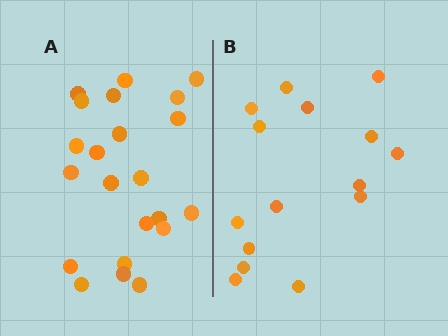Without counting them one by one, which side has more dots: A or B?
Region A (the left region) has more dots.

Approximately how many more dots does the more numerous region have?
Region A has roughly 8 or so more dots than region B.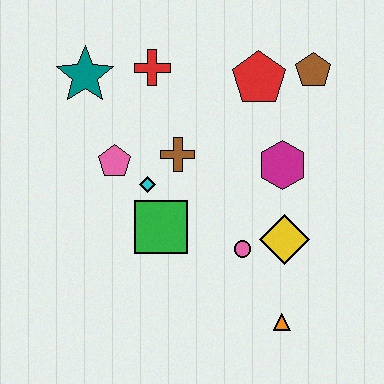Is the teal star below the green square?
No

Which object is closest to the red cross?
The teal star is closest to the red cross.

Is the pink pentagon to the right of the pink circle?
No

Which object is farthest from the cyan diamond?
The brown pentagon is farthest from the cyan diamond.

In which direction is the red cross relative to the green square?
The red cross is above the green square.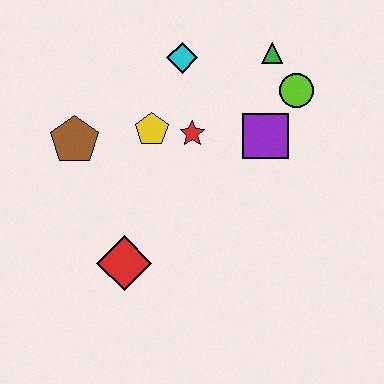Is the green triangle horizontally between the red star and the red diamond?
No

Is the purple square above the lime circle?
No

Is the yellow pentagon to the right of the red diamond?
Yes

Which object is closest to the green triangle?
The lime circle is closest to the green triangle.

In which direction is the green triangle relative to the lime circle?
The green triangle is above the lime circle.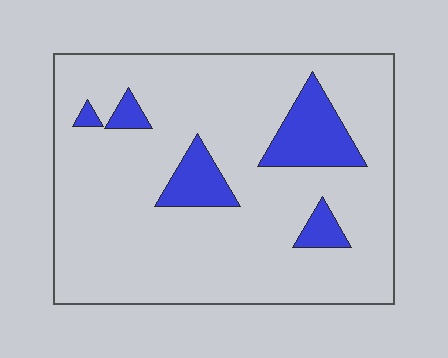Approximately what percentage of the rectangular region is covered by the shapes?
Approximately 15%.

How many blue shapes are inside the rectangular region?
5.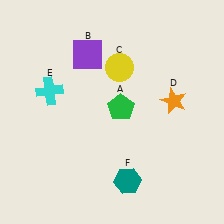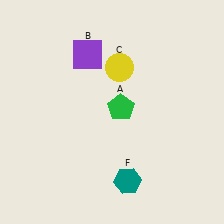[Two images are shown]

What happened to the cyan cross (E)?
The cyan cross (E) was removed in Image 2. It was in the top-left area of Image 1.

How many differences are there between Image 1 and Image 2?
There are 2 differences between the two images.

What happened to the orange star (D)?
The orange star (D) was removed in Image 2. It was in the top-right area of Image 1.